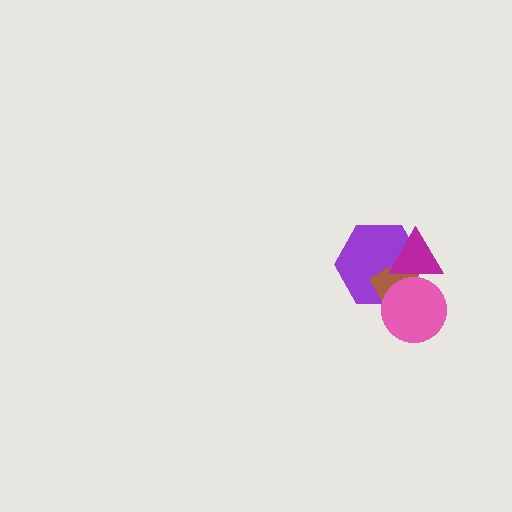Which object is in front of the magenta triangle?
The pink circle is in front of the magenta triangle.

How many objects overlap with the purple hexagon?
3 objects overlap with the purple hexagon.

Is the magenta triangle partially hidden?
Yes, it is partially covered by another shape.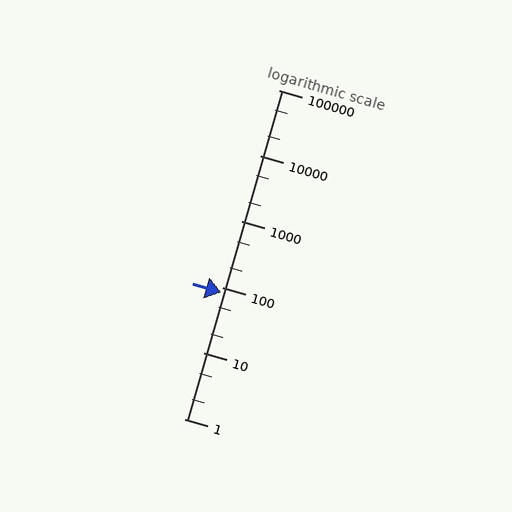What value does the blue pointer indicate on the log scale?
The pointer indicates approximately 83.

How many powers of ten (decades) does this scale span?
The scale spans 5 decades, from 1 to 100000.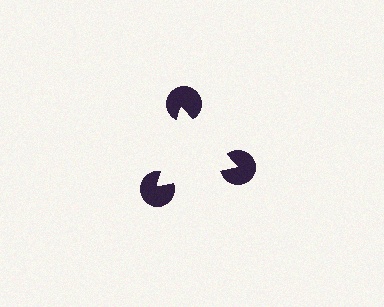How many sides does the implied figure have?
3 sides.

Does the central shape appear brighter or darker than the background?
It typically appears slightly brighter than the background, even though no actual brightness change is drawn.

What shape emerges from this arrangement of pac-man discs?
An illusory triangle — its edges are inferred from the aligned wedge cuts in the pac-man discs, not physically drawn.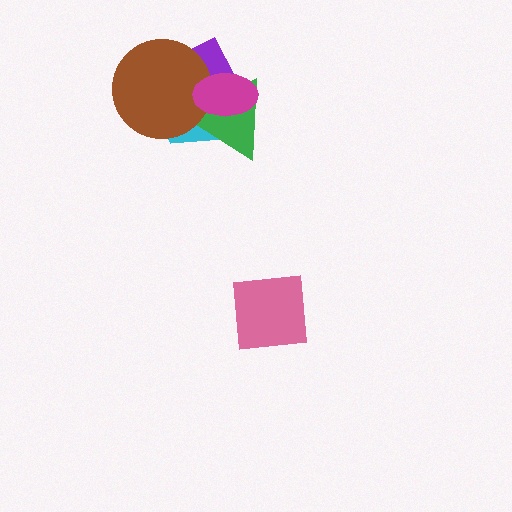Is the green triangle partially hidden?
Yes, it is partially covered by another shape.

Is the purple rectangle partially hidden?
Yes, it is partially covered by another shape.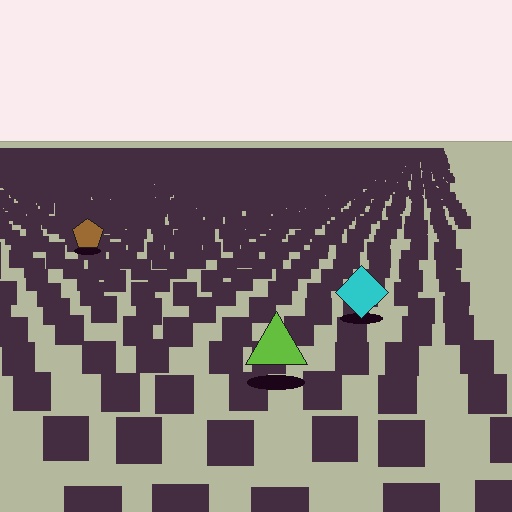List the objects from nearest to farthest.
From nearest to farthest: the lime triangle, the cyan diamond, the brown pentagon.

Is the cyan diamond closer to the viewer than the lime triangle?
No. The lime triangle is closer — you can tell from the texture gradient: the ground texture is coarser near it.